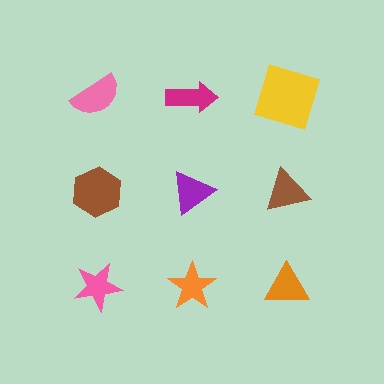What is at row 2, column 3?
A brown triangle.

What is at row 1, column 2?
A magenta arrow.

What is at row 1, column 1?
A pink semicircle.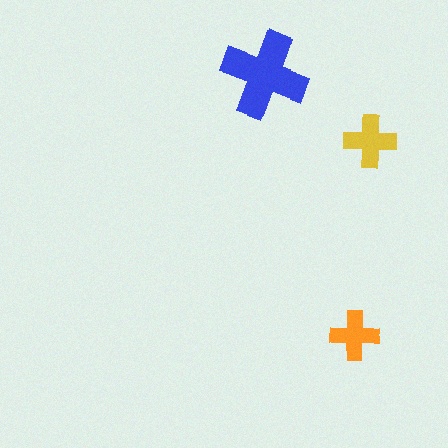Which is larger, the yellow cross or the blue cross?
The blue one.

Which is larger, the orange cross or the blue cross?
The blue one.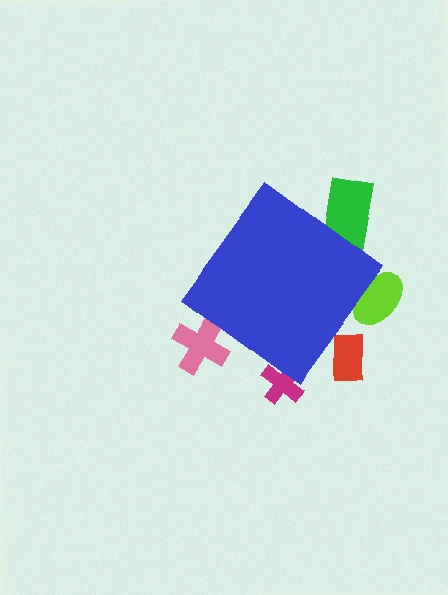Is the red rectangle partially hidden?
Yes, the red rectangle is partially hidden behind the blue diamond.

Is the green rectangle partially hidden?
Yes, the green rectangle is partially hidden behind the blue diamond.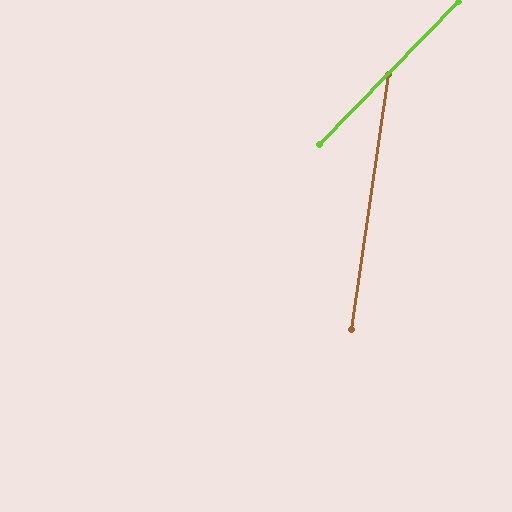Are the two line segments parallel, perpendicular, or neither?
Neither parallel nor perpendicular — they differ by about 36°.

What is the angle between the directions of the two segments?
Approximately 36 degrees.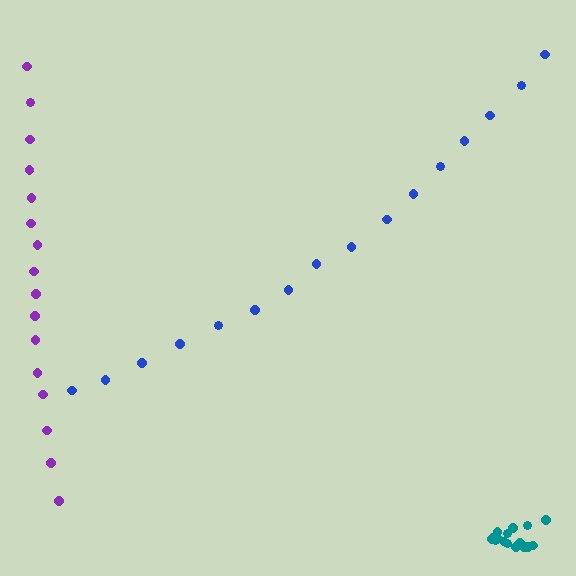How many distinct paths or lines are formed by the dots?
There are 3 distinct paths.